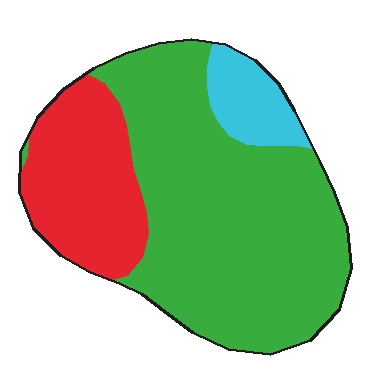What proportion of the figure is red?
Red takes up between a quarter and a half of the figure.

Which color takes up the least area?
Cyan, at roughly 10%.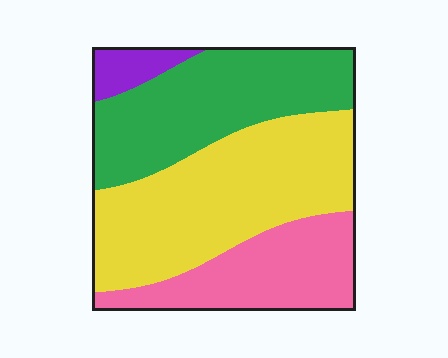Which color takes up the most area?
Yellow, at roughly 40%.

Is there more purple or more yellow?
Yellow.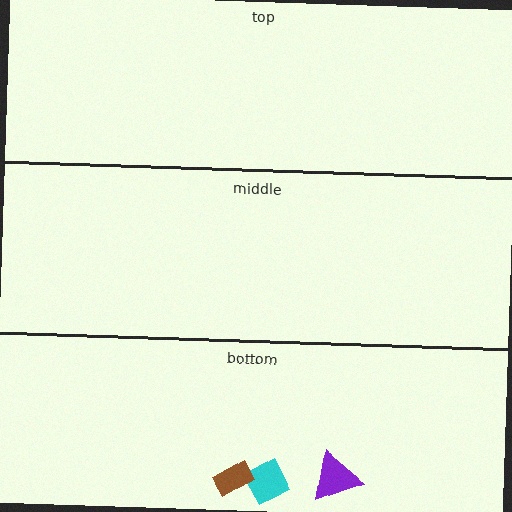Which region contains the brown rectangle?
The bottom region.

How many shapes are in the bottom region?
3.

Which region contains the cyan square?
The bottom region.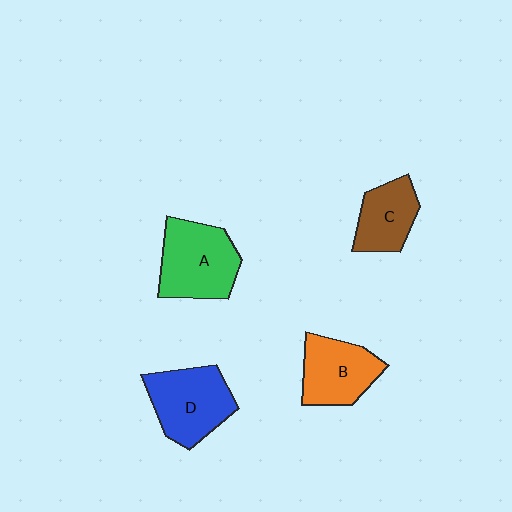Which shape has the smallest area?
Shape C (brown).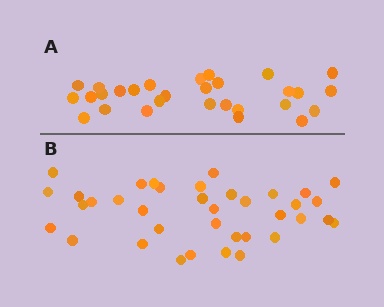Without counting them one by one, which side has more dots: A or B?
Region B (the bottom region) has more dots.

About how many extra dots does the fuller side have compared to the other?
Region B has roughly 8 or so more dots than region A.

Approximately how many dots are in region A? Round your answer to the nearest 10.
About 30 dots. (The exact count is 29, which rounds to 30.)